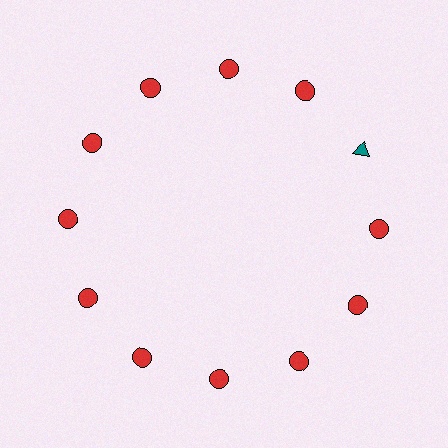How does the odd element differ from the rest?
It differs in both color (teal instead of red) and shape (triangle instead of circle).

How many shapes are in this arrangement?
There are 12 shapes arranged in a ring pattern.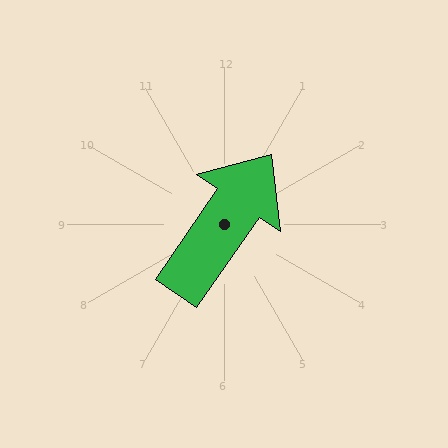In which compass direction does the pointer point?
Northeast.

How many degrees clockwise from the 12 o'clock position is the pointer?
Approximately 35 degrees.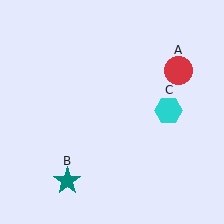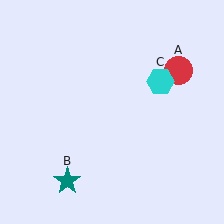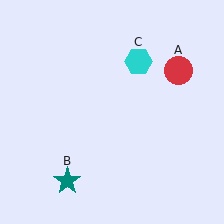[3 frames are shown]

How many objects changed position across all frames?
1 object changed position: cyan hexagon (object C).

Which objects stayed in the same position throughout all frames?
Red circle (object A) and teal star (object B) remained stationary.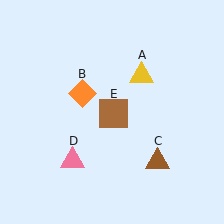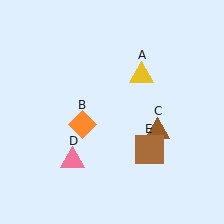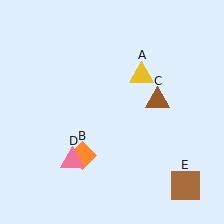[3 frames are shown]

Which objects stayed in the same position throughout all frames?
Yellow triangle (object A) and pink triangle (object D) remained stationary.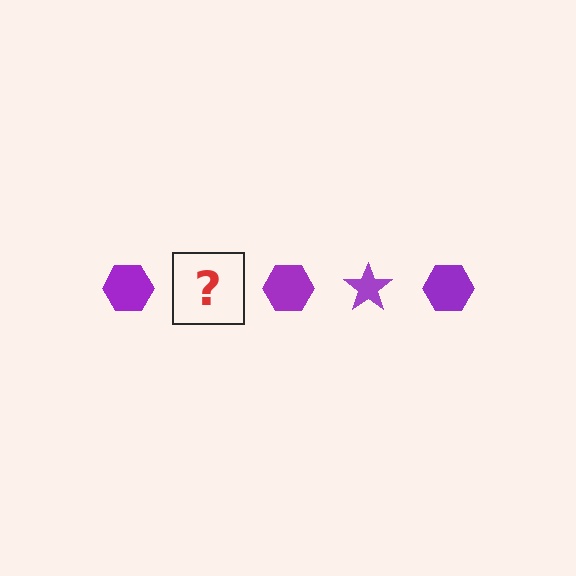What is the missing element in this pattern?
The missing element is a purple star.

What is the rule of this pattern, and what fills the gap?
The rule is that the pattern cycles through hexagon, star shapes in purple. The gap should be filled with a purple star.